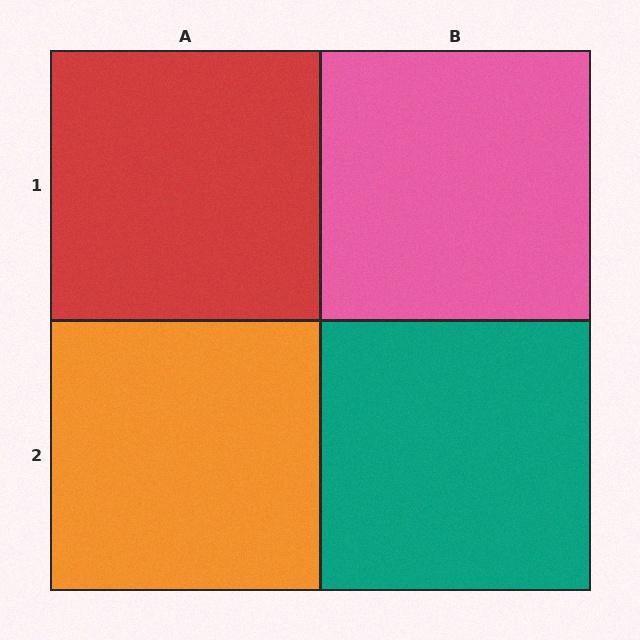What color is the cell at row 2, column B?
Teal.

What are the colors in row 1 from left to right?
Red, pink.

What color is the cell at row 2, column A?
Orange.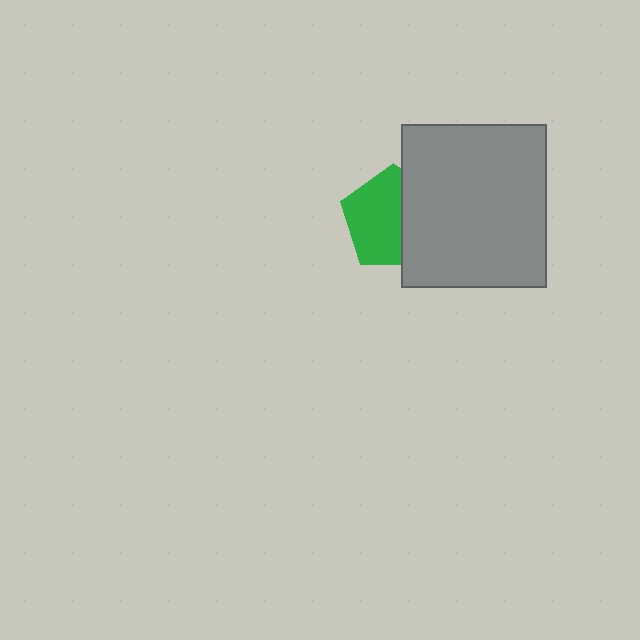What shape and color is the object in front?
The object in front is a gray rectangle.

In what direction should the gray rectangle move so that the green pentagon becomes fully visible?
The gray rectangle should move right. That is the shortest direction to clear the overlap and leave the green pentagon fully visible.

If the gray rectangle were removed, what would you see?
You would see the complete green pentagon.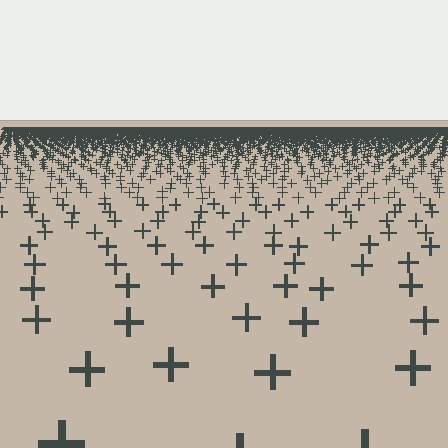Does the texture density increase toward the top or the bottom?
Density increases toward the top.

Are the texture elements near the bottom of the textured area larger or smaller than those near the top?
Larger. Near the bottom, elements are closer to the viewer and appear at a bigger on-screen size.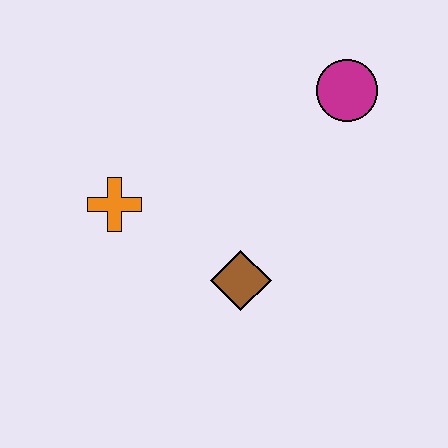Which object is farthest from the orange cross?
The magenta circle is farthest from the orange cross.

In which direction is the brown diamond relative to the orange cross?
The brown diamond is to the right of the orange cross.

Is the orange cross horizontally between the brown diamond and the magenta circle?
No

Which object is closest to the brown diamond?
The orange cross is closest to the brown diamond.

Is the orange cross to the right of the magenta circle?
No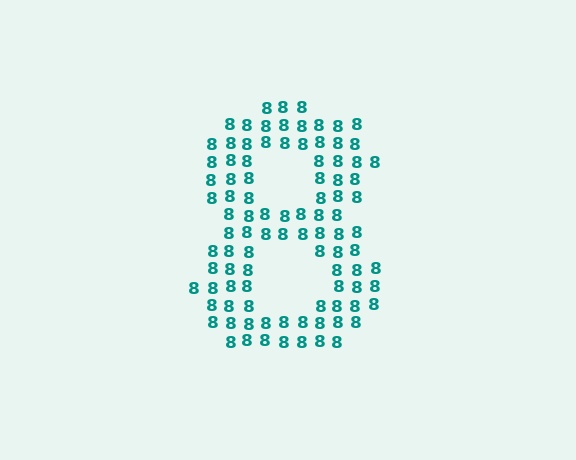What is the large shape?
The large shape is the digit 8.